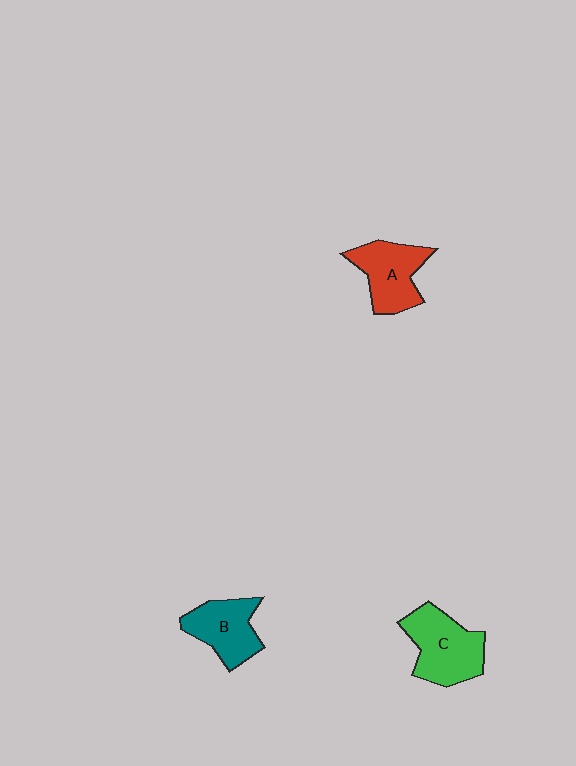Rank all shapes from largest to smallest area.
From largest to smallest: C (green), A (red), B (teal).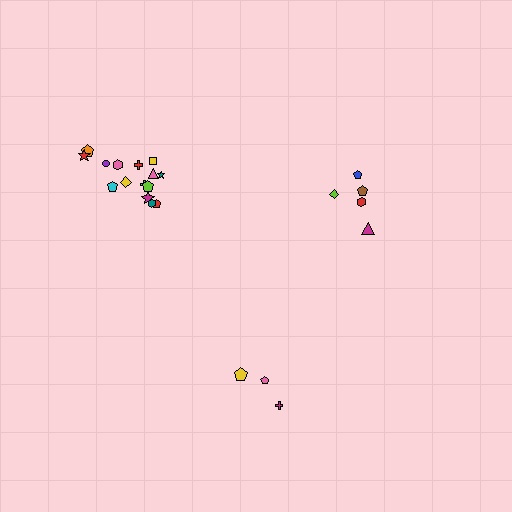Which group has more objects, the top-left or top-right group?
The top-left group.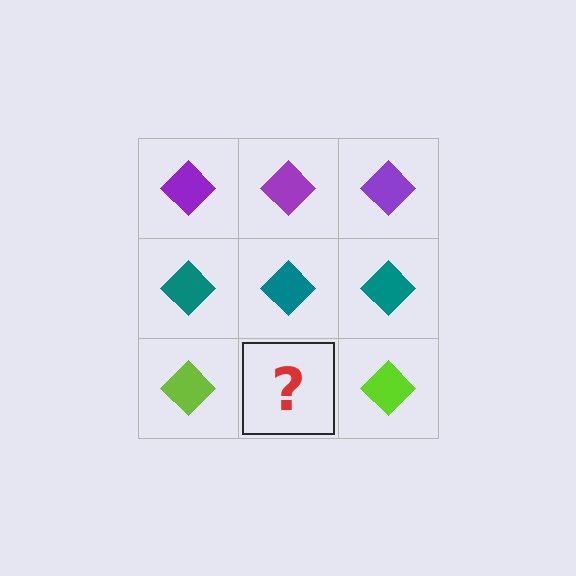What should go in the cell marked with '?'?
The missing cell should contain a lime diamond.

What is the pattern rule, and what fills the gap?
The rule is that each row has a consistent color. The gap should be filled with a lime diamond.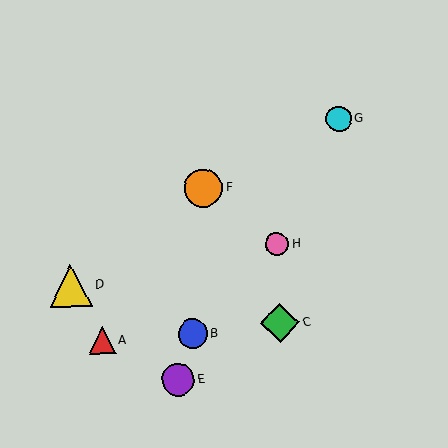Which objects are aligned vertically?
Objects C, H are aligned vertically.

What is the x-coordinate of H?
Object H is at x≈277.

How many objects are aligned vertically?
2 objects (C, H) are aligned vertically.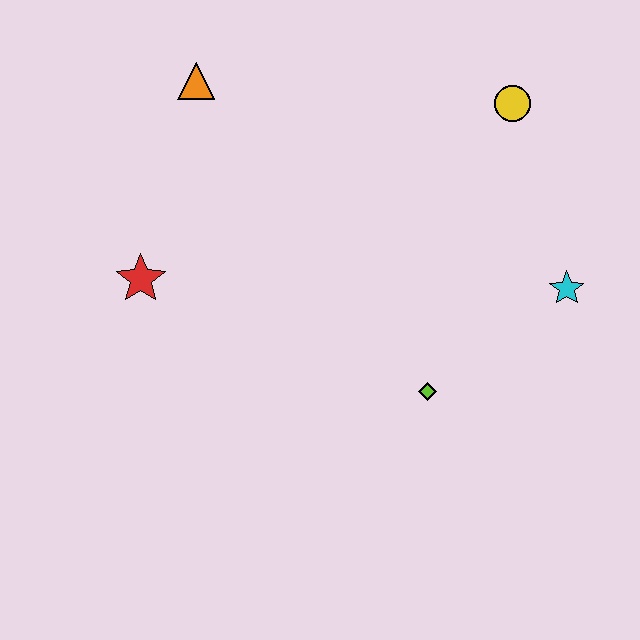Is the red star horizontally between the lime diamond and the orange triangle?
No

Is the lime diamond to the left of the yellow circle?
Yes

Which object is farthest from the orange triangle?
The cyan star is farthest from the orange triangle.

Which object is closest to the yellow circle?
The cyan star is closest to the yellow circle.